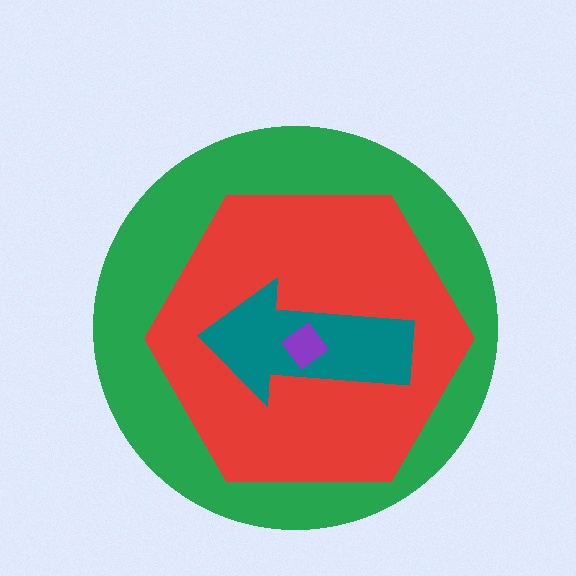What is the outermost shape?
The green circle.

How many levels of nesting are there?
4.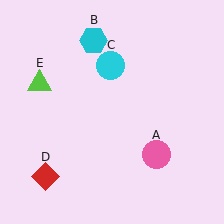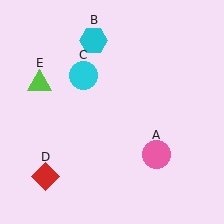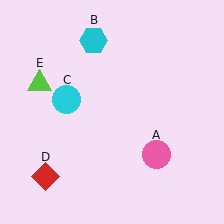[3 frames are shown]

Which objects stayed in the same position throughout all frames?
Pink circle (object A) and cyan hexagon (object B) and red diamond (object D) and lime triangle (object E) remained stationary.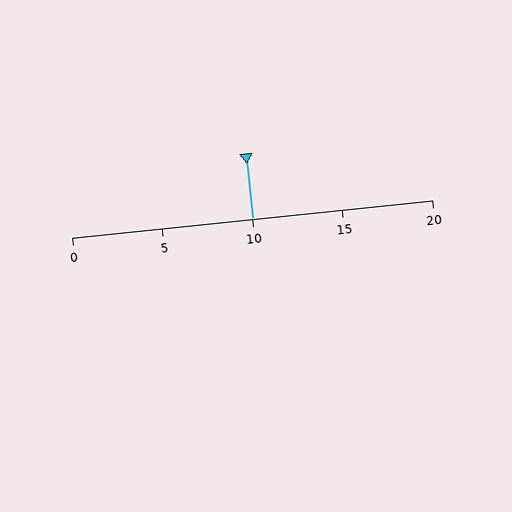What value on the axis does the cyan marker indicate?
The marker indicates approximately 10.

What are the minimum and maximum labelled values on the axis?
The axis runs from 0 to 20.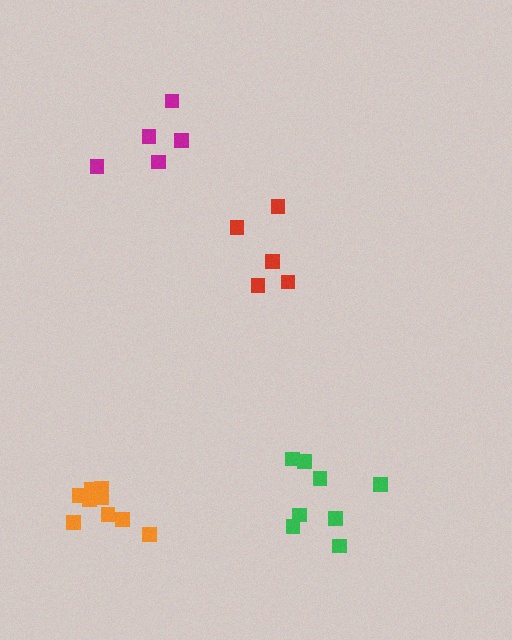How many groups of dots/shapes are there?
There are 4 groups.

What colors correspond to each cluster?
The clusters are colored: magenta, red, orange, green.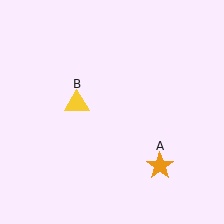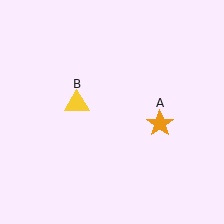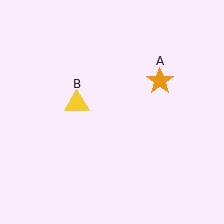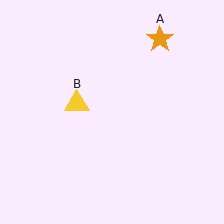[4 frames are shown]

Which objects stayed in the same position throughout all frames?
Yellow triangle (object B) remained stationary.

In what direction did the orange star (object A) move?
The orange star (object A) moved up.